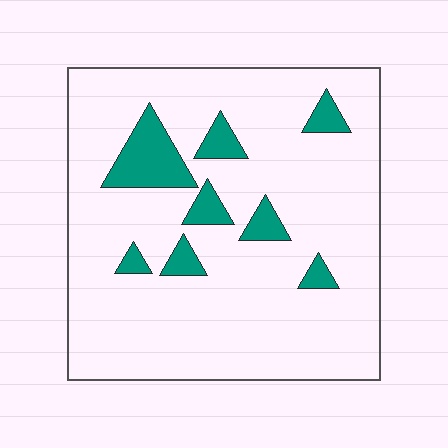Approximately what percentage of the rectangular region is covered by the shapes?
Approximately 10%.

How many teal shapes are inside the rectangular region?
8.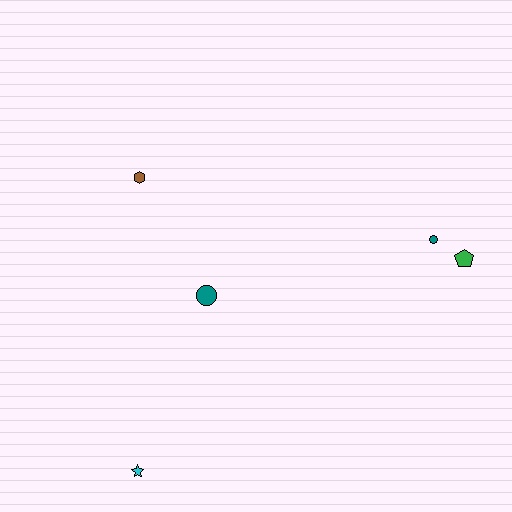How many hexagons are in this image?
There is 1 hexagon.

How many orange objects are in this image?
There are no orange objects.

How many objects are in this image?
There are 5 objects.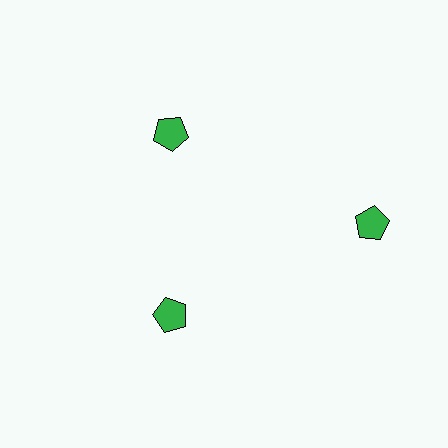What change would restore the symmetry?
The symmetry would be restored by moving it inward, back onto the ring so that all 3 pentagons sit at equal angles and equal distance from the center.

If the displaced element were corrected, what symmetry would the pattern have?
It would have 3-fold rotational symmetry — the pattern would map onto itself every 120 degrees.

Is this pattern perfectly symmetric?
No. The 3 green pentagons are arranged in a ring, but one element near the 3 o'clock position is pushed outward from the center, breaking the 3-fold rotational symmetry.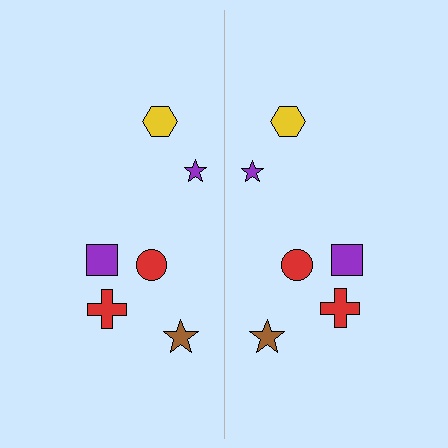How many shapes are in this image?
There are 12 shapes in this image.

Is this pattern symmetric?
Yes, this pattern has bilateral (reflection) symmetry.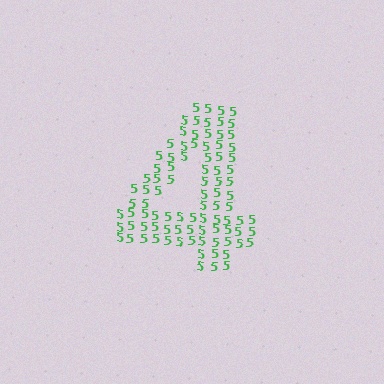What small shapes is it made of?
It is made of small digit 5's.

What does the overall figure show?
The overall figure shows the digit 4.